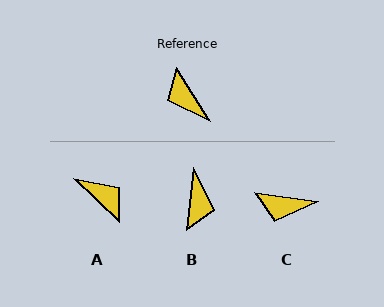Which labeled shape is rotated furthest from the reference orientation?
A, about 166 degrees away.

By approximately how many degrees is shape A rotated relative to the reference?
Approximately 166 degrees clockwise.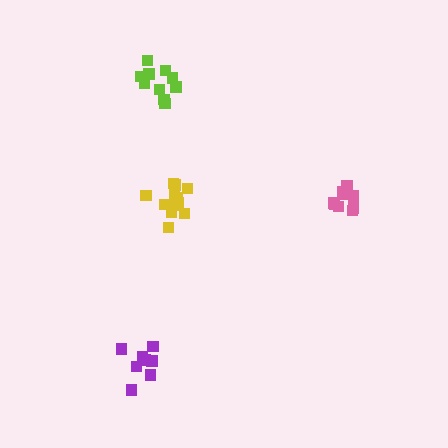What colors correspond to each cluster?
The clusters are colored: pink, lime, yellow, purple.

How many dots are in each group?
Group 1: 9 dots, Group 2: 10 dots, Group 3: 13 dots, Group 4: 8 dots (40 total).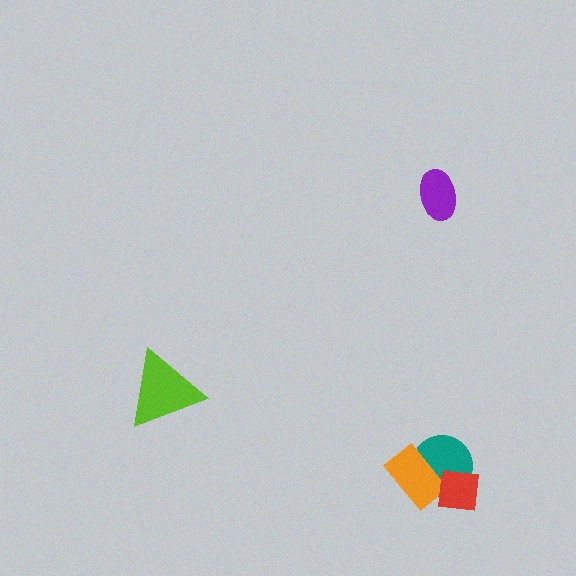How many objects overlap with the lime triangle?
0 objects overlap with the lime triangle.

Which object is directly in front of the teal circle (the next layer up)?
The orange rectangle is directly in front of the teal circle.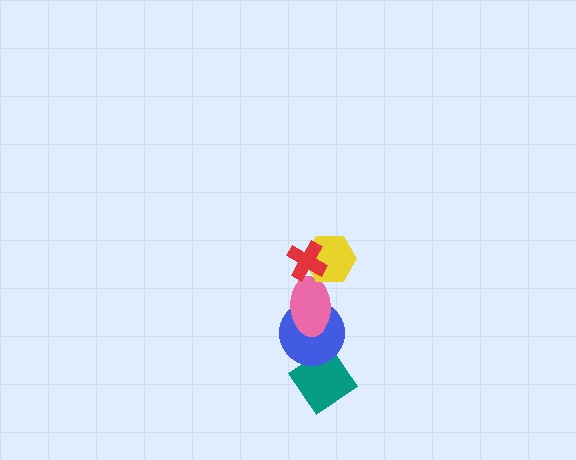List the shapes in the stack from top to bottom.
From top to bottom: the red cross, the yellow hexagon, the pink ellipse, the blue circle, the teal diamond.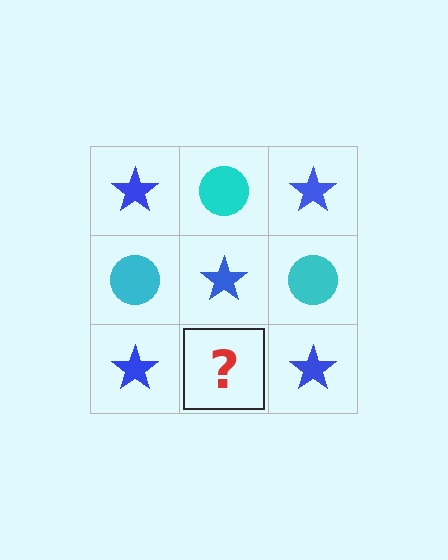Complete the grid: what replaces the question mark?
The question mark should be replaced with a cyan circle.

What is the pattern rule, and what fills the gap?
The rule is that it alternates blue star and cyan circle in a checkerboard pattern. The gap should be filled with a cyan circle.